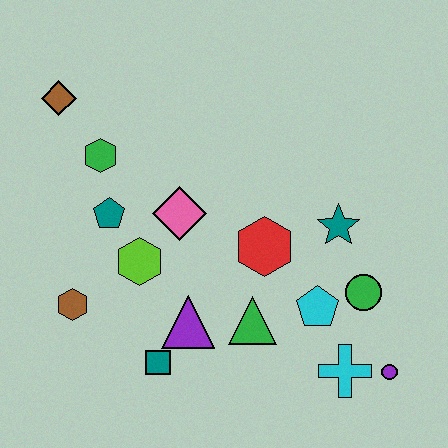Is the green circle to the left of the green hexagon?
No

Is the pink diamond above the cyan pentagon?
Yes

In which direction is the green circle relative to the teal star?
The green circle is below the teal star.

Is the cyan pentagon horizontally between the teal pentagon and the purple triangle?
No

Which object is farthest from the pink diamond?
The purple circle is farthest from the pink diamond.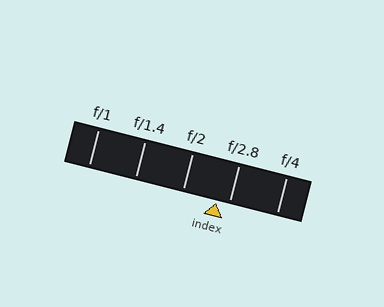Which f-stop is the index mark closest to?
The index mark is closest to f/2.8.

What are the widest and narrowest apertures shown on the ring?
The widest aperture shown is f/1 and the narrowest is f/4.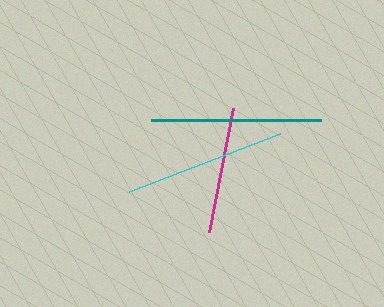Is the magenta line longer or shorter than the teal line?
The teal line is longer than the magenta line.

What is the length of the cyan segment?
The cyan segment is approximately 161 pixels long.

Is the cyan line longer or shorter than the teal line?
The teal line is longer than the cyan line.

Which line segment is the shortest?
The magenta line is the shortest at approximately 127 pixels.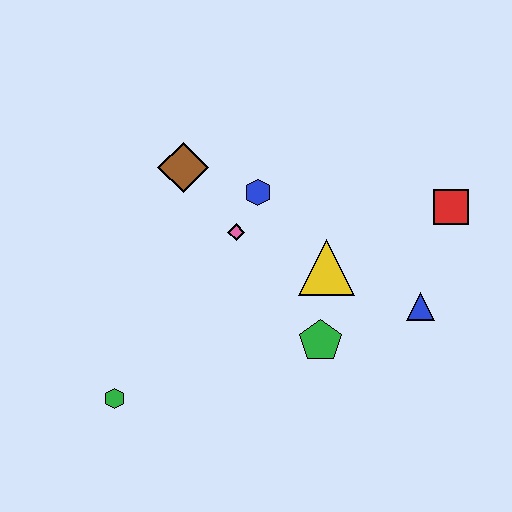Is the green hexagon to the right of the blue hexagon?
No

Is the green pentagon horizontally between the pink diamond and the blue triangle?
Yes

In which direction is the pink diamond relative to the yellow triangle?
The pink diamond is to the left of the yellow triangle.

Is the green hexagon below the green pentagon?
Yes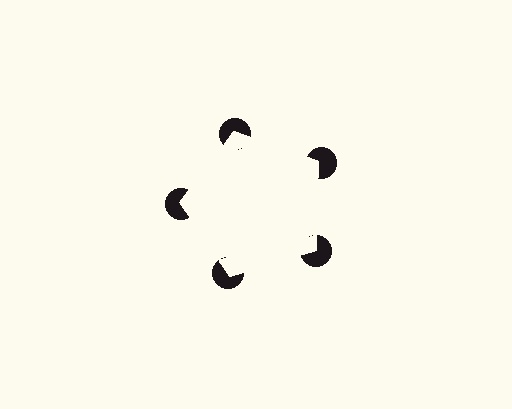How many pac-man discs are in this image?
There are 5 — one at each vertex of the illusory pentagon.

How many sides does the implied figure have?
5 sides.